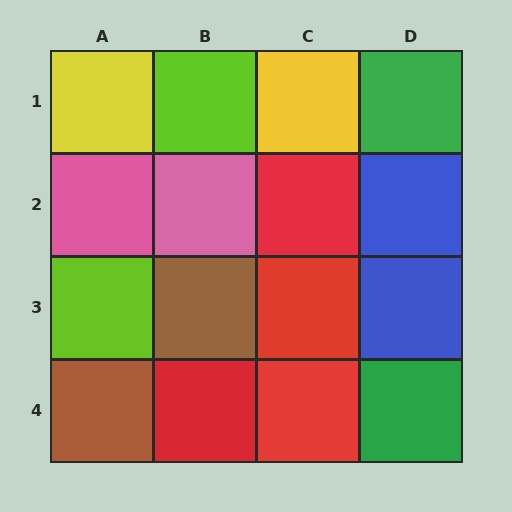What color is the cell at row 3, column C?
Red.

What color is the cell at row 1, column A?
Yellow.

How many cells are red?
4 cells are red.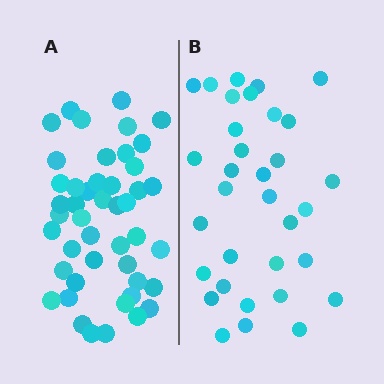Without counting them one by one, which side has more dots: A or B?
Region A (the left region) has more dots.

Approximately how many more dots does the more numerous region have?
Region A has approximately 15 more dots than region B.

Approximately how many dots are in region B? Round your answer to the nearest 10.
About 30 dots. (The exact count is 33, which rounds to 30.)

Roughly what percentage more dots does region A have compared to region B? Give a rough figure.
About 40% more.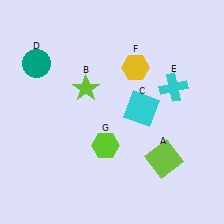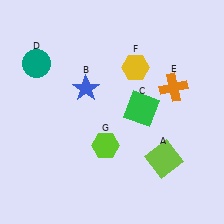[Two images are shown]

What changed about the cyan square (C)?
In Image 1, C is cyan. In Image 2, it changed to green.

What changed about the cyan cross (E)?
In Image 1, E is cyan. In Image 2, it changed to orange.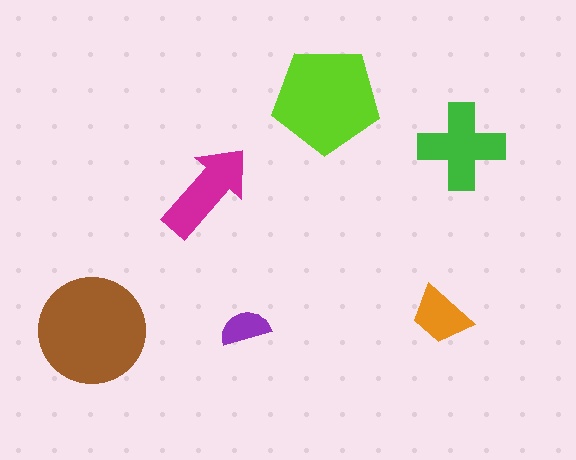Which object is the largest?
The brown circle.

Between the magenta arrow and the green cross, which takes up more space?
The green cross.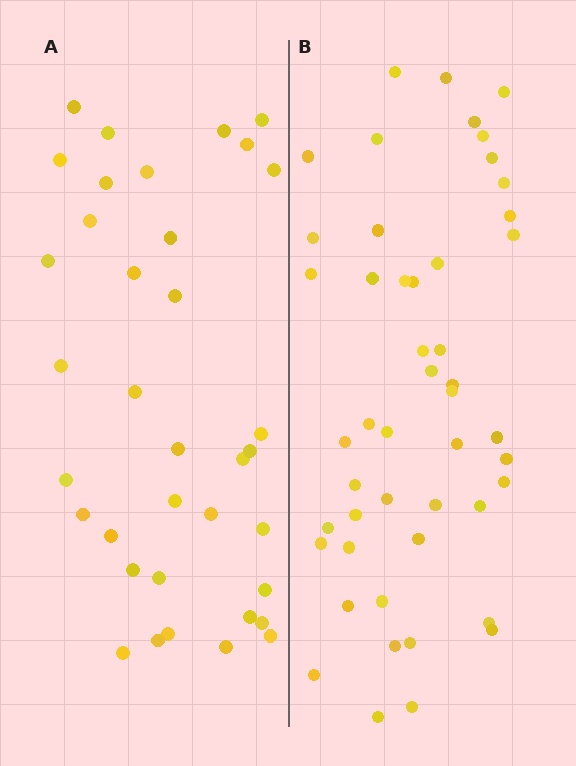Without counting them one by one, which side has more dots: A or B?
Region B (the right region) has more dots.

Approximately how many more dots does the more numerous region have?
Region B has roughly 12 or so more dots than region A.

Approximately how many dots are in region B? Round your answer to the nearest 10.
About 50 dots. (The exact count is 48, which rounds to 50.)